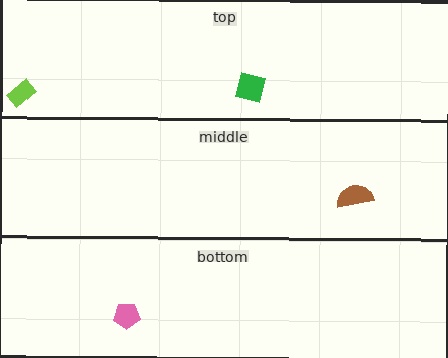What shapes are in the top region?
The lime rectangle, the green diamond.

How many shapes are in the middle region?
1.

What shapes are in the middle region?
The brown semicircle.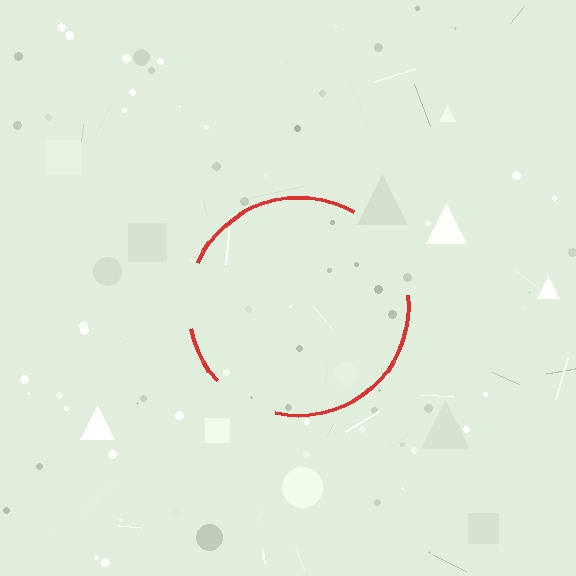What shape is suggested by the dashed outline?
The dashed outline suggests a circle.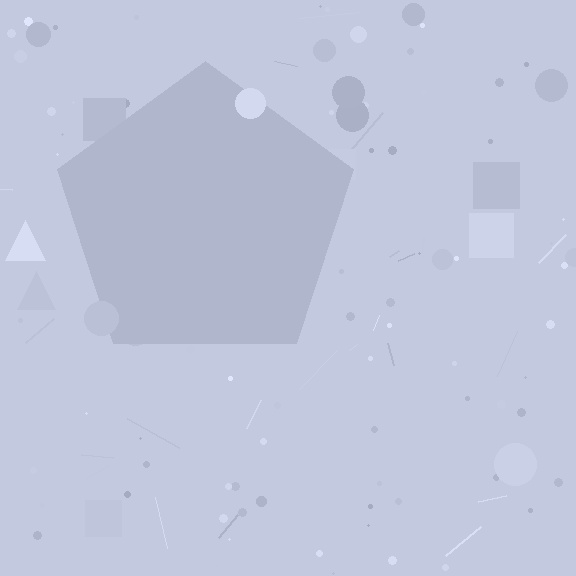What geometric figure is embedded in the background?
A pentagon is embedded in the background.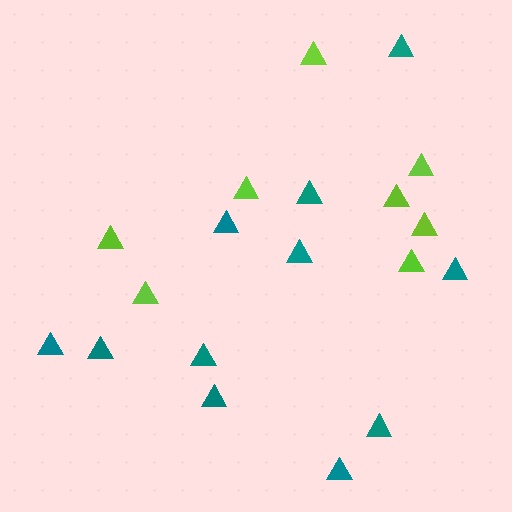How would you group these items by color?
There are 2 groups: one group of lime triangles (8) and one group of teal triangles (11).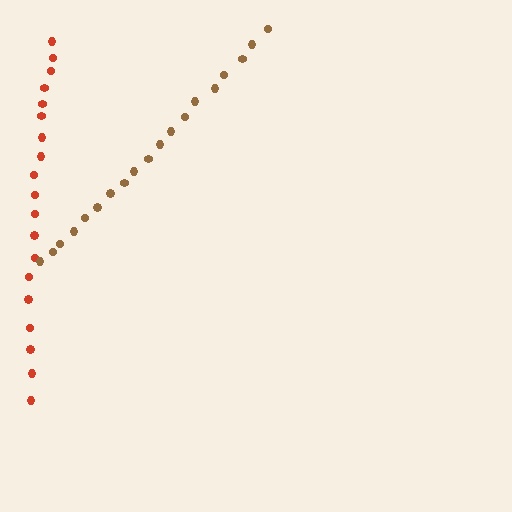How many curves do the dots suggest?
There are 2 distinct paths.